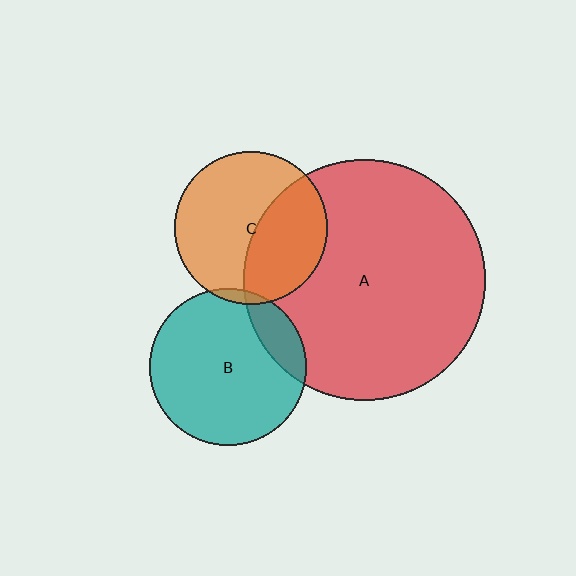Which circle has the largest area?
Circle A (red).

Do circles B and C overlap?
Yes.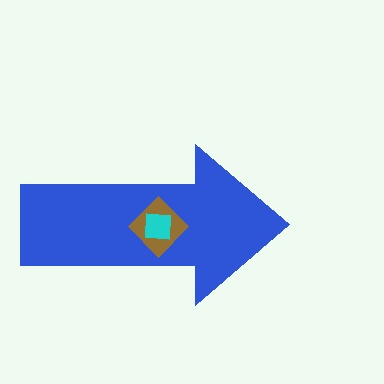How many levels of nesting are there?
3.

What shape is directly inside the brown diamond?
The cyan square.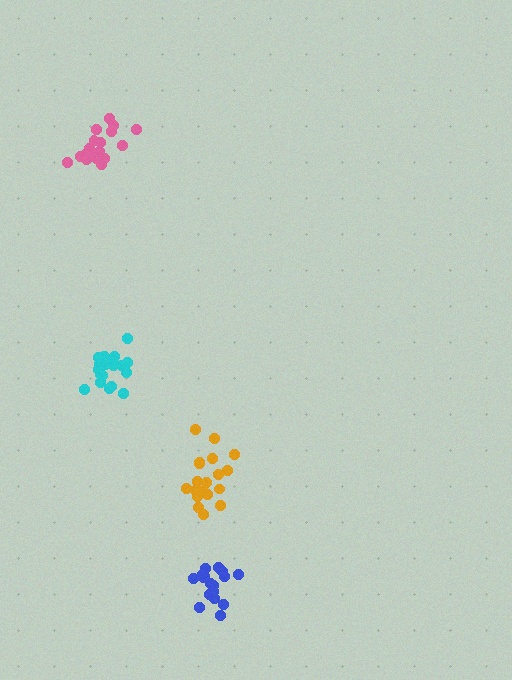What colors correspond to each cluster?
The clusters are colored: cyan, pink, orange, blue.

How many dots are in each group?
Group 1: 20 dots, Group 2: 19 dots, Group 3: 20 dots, Group 4: 17 dots (76 total).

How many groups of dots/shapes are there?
There are 4 groups.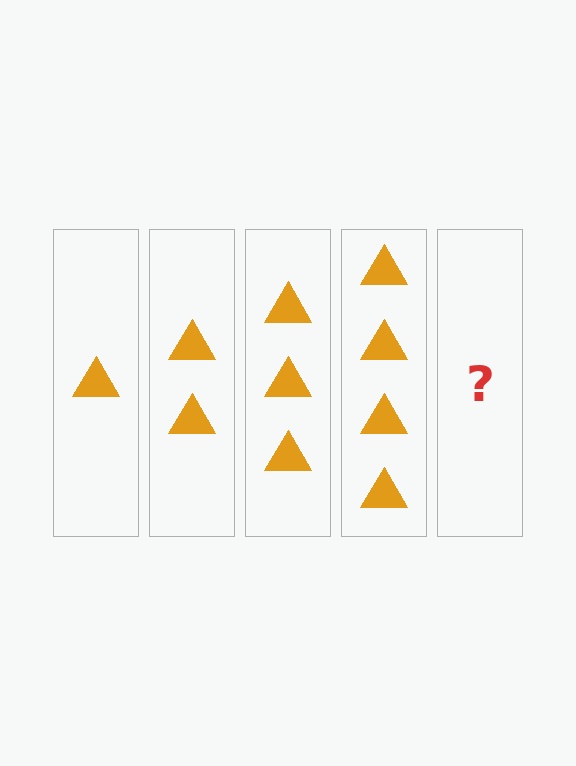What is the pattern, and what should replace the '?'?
The pattern is that each step adds one more triangle. The '?' should be 5 triangles.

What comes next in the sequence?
The next element should be 5 triangles.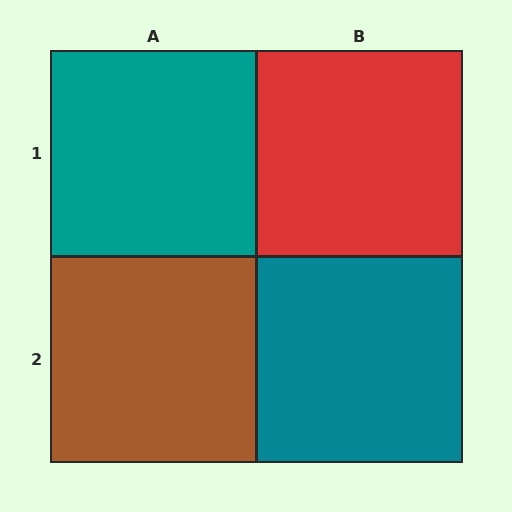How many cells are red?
1 cell is red.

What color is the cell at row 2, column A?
Brown.